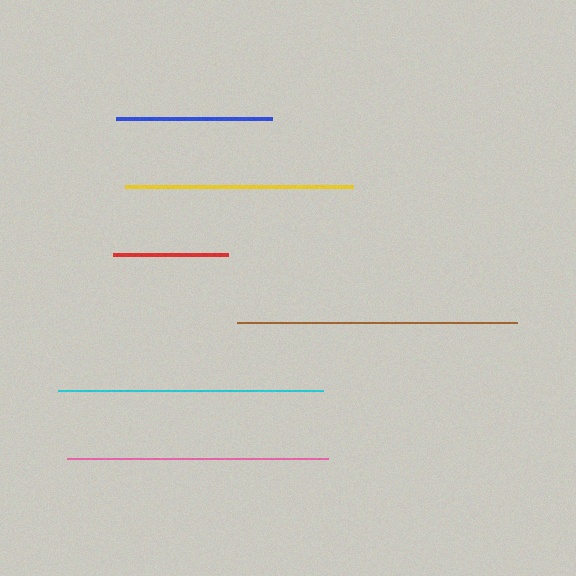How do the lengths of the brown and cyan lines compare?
The brown and cyan lines are approximately the same length.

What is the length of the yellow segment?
The yellow segment is approximately 228 pixels long.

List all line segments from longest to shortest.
From longest to shortest: brown, cyan, pink, yellow, blue, red.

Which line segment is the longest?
The brown line is the longest at approximately 280 pixels.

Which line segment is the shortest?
The red line is the shortest at approximately 115 pixels.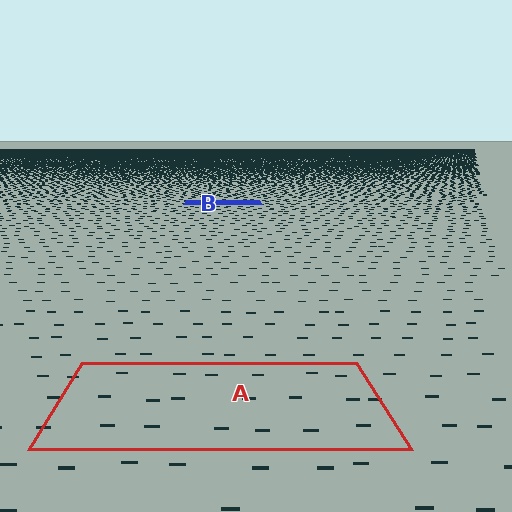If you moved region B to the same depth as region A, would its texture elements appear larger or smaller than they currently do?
They would appear larger. At a closer depth, the same texture elements are projected at a bigger on-screen size.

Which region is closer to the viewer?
Region A is closer. The texture elements there are larger and more spread out.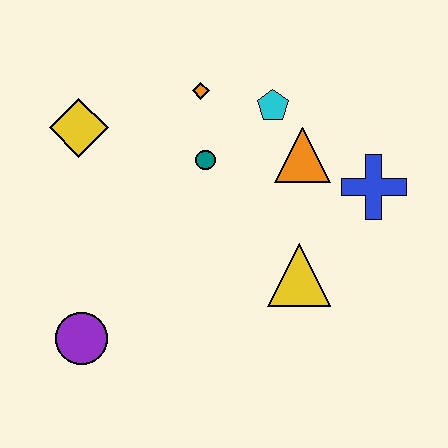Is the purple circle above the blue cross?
No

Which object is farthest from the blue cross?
The purple circle is farthest from the blue cross.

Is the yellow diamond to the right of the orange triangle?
No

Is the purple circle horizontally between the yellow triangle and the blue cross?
No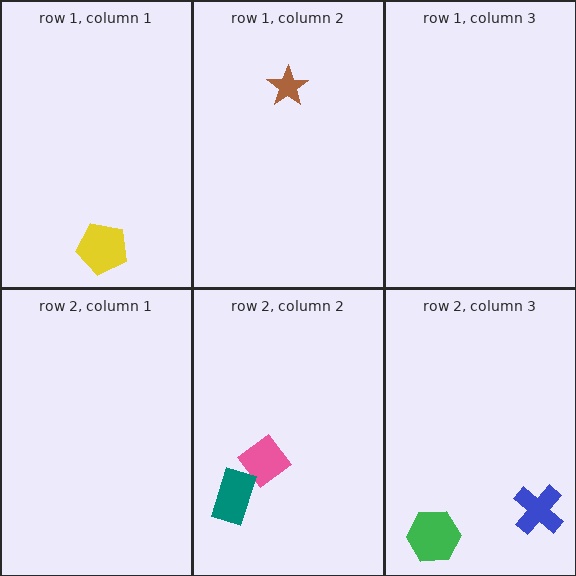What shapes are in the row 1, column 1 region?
The yellow pentagon.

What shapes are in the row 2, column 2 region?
The pink diamond, the teal rectangle.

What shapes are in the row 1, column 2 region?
The brown star.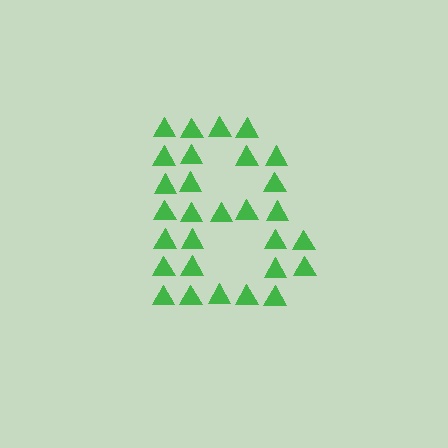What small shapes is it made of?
It is made of small triangles.